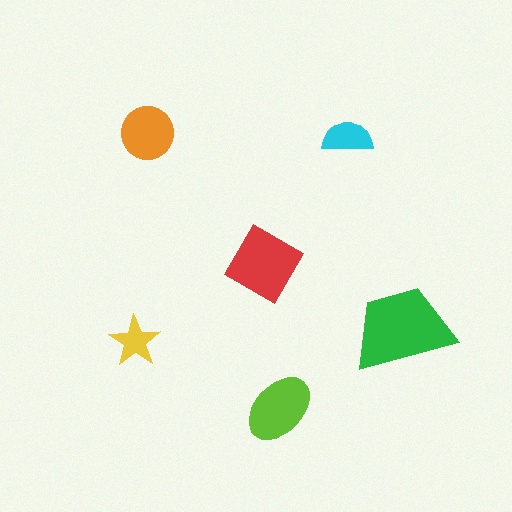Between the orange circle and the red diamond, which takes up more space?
The red diamond.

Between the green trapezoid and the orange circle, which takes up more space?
The green trapezoid.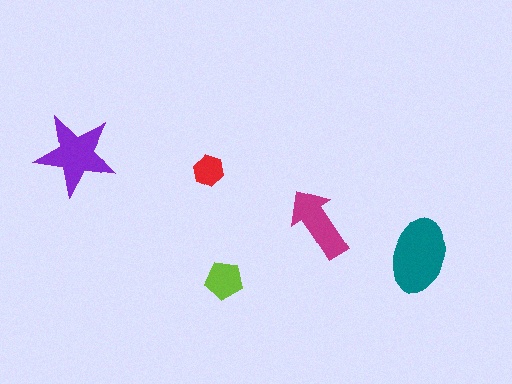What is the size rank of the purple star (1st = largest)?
2nd.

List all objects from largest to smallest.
The teal ellipse, the purple star, the magenta arrow, the lime pentagon, the red hexagon.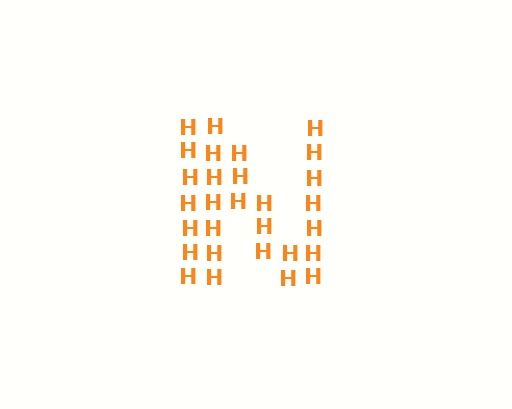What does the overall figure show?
The overall figure shows the letter N.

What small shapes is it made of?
It is made of small letter H's.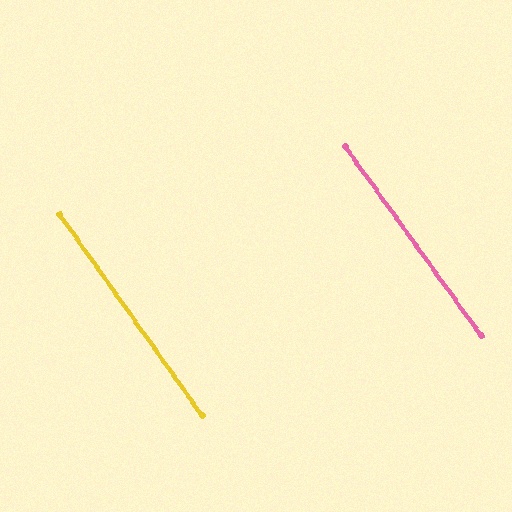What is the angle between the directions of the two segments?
Approximately 0 degrees.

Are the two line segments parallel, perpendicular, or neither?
Parallel — their directions differ by only 0.4°.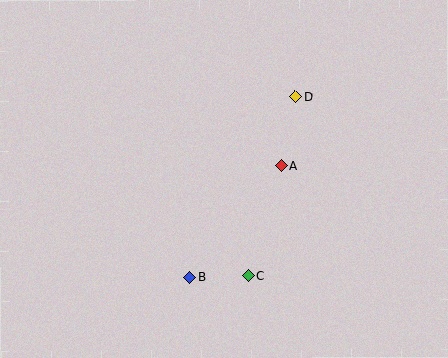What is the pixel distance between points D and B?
The distance between D and B is 210 pixels.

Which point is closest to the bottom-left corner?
Point B is closest to the bottom-left corner.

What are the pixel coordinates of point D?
Point D is at (295, 97).